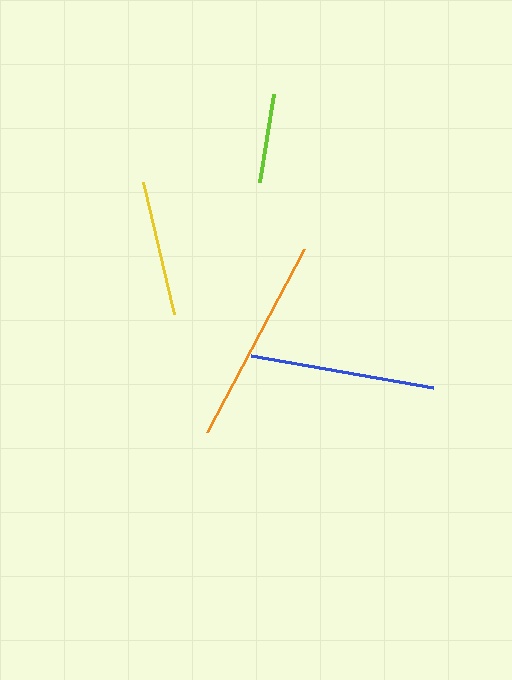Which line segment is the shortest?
The lime line is the shortest at approximately 89 pixels.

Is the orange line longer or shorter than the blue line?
The orange line is longer than the blue line.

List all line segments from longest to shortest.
From longest to shortest: orange, blue, yellow, lime.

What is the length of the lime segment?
The lime segment is approximately 89 pixels long.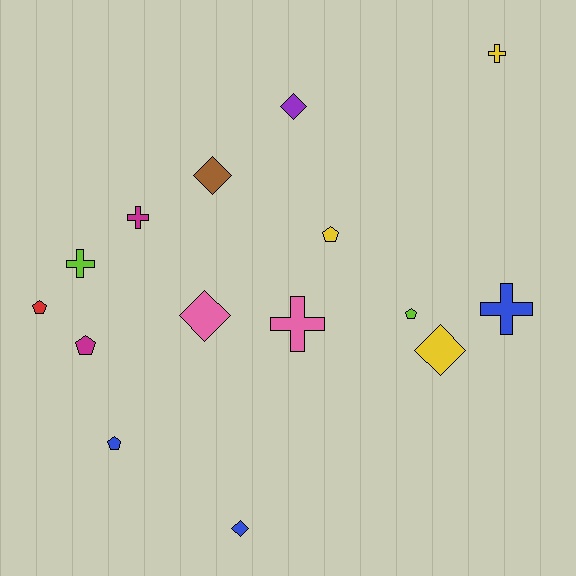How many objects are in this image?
There are 15 objects.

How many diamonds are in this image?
There are 5 diamonds.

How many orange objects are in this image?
There are no orange objects.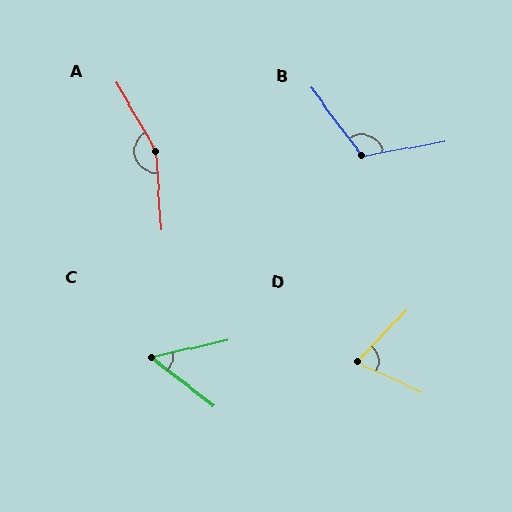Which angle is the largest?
A, at approximately 154 degrees.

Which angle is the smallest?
C, at approximately 51 degrees.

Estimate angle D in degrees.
Approximately 71 degrees.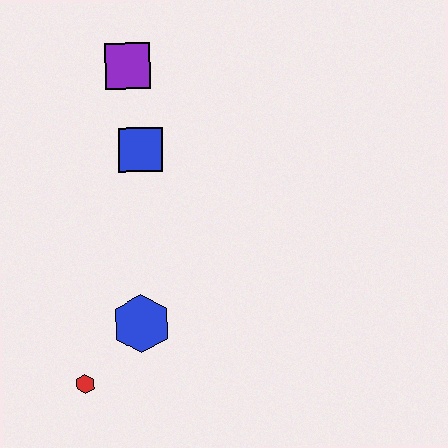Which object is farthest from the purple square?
The red hexagon is farthest from the purple square.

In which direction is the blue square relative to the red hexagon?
The blue square is above the red hexagon.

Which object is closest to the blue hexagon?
The red hexagon is closest to the blue hexagon.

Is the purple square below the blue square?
No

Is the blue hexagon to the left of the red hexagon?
No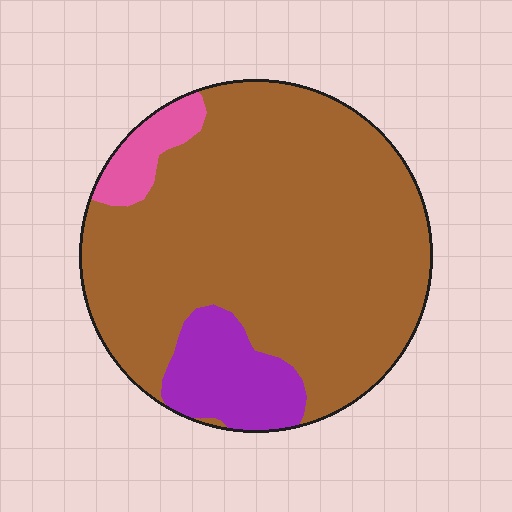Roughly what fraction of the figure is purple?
Purple takes up less than a sixth of the figure.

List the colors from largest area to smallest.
From largest to smallest: brown, purple, pink.